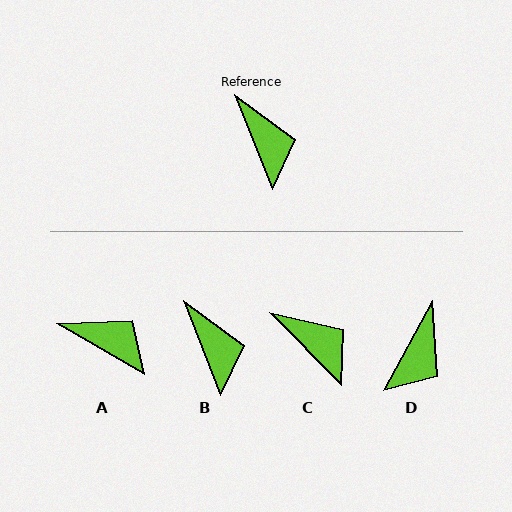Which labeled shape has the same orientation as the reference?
B.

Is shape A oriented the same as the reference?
No, it is off by about 39 degrees.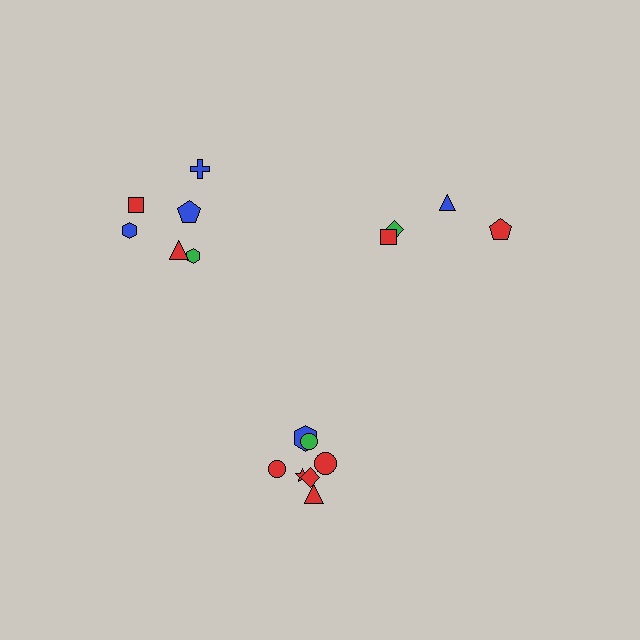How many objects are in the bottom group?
There are 7 objects.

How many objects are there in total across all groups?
There are 17 objects.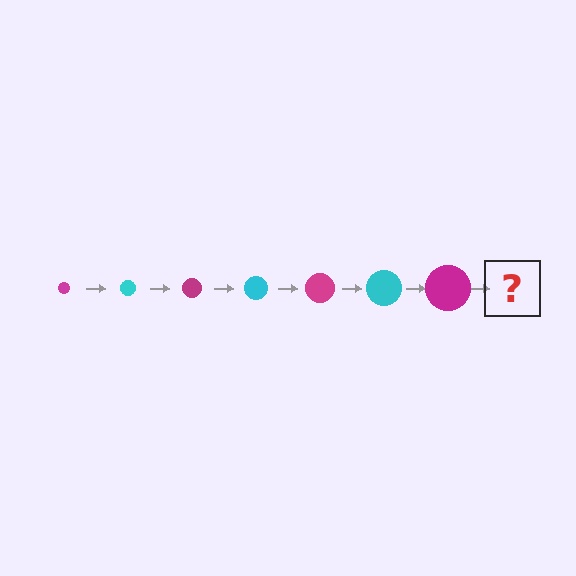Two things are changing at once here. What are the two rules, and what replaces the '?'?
The two rules are that the circle grows larger each step and the color cycles through magenta and cyan. The '?' should be a cyan circle, larger than the previous one.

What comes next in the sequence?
The next element should be a cyan circle, larger than the previous one.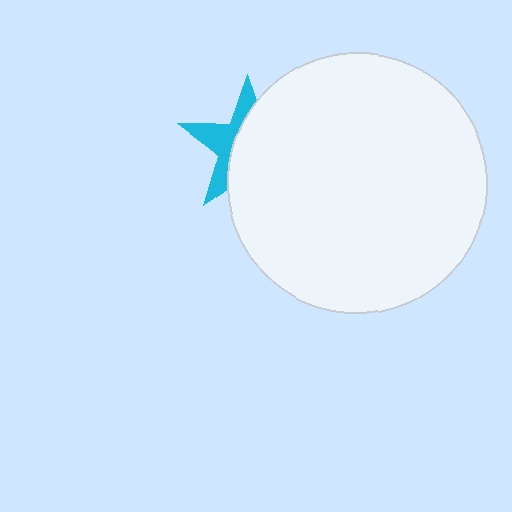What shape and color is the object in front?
The object in front is a white circle.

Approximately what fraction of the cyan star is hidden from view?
Roughly 62% of the cyan star is hidden behind the white circle.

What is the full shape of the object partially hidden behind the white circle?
The partially hidden object is a cyan star.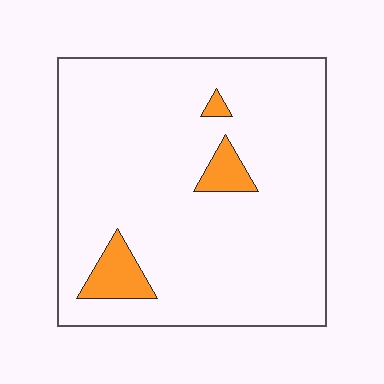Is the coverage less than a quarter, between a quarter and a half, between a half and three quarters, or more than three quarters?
Less than a quarter.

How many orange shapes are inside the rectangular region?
3.